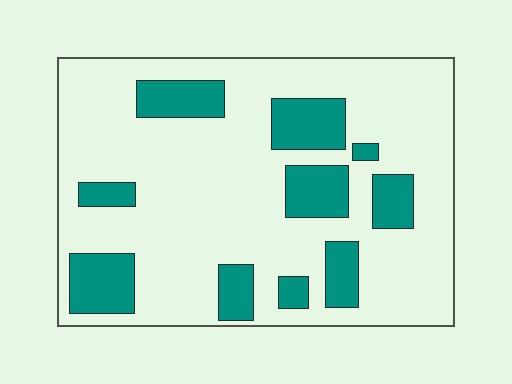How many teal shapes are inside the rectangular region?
10.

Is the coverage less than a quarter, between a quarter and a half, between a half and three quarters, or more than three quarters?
Less than a quarter.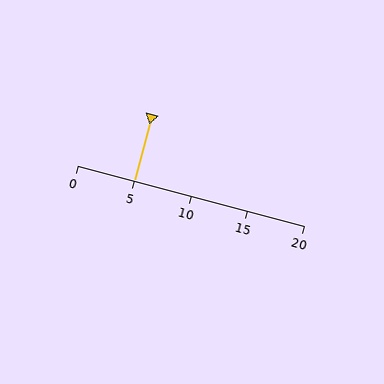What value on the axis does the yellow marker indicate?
The marker indicates approximately 5.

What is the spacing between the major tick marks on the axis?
The major ticks are spaced 5 apart.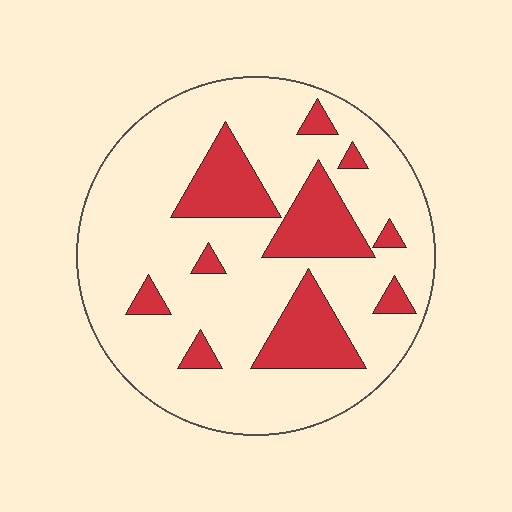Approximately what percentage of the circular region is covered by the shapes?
Approximately 20%.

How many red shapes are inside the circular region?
10.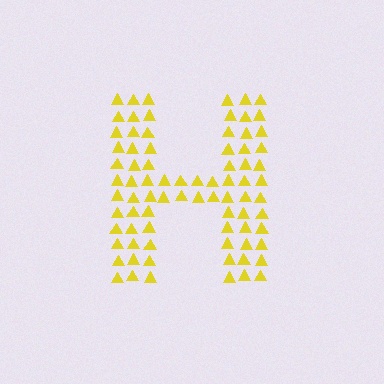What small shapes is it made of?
It is made of small triangles.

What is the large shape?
The large shape is the letter H.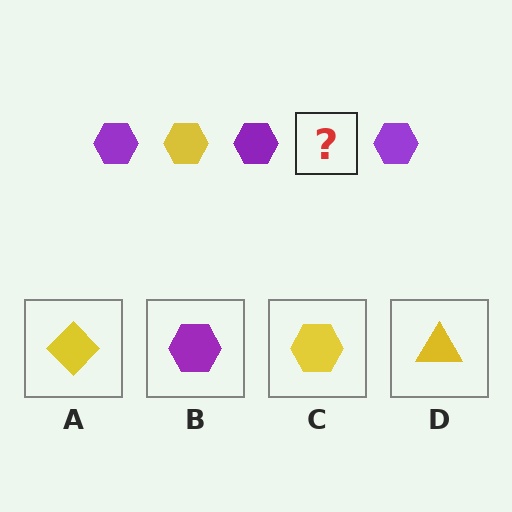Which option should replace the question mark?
Option C.